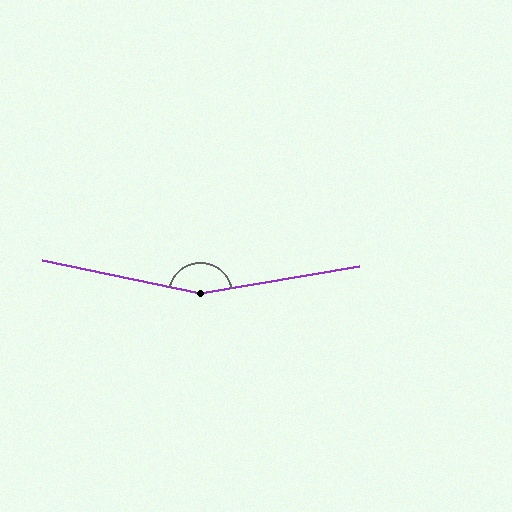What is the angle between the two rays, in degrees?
Approximately 158 degrees.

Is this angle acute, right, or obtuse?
It is obtuse.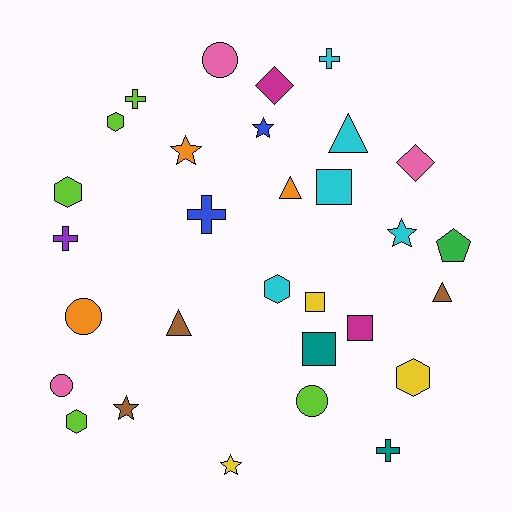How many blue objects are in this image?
There are 2 blue objects.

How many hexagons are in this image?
There are 5 hexagons.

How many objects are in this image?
There are 30 objects.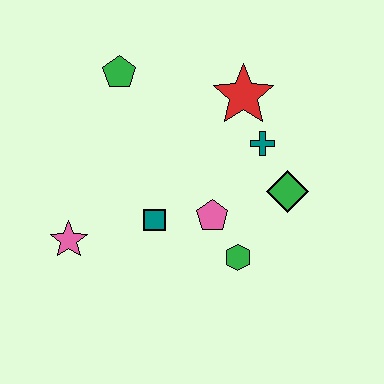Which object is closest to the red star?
The teal cross is closest to the red star.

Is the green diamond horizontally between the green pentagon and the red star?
No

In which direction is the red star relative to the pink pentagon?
The red star is above the pink pentagon.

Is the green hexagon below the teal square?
Yes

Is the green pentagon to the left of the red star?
Yes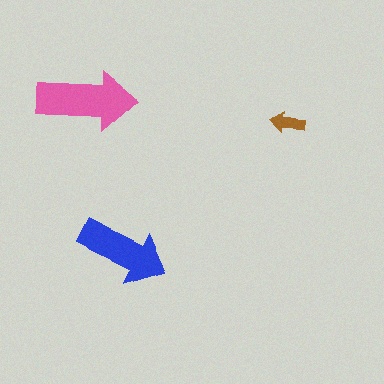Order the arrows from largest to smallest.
the pink one, the blue one, the brown one.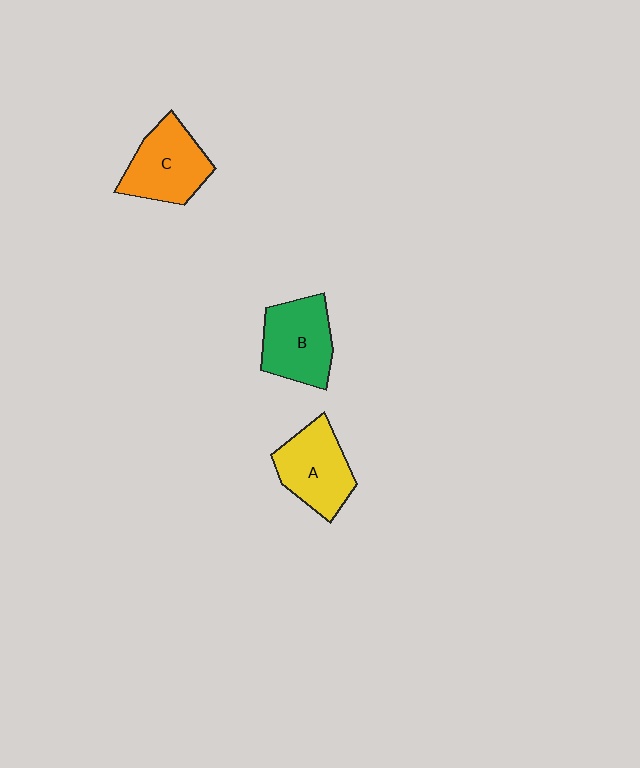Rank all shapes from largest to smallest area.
From largest to smallest: C (orange), B (green), A (yellow).